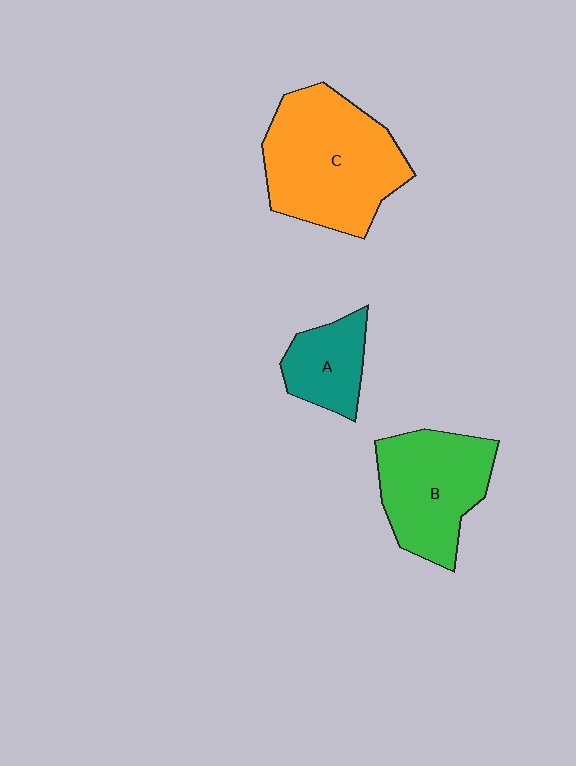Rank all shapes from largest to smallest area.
From largest to smallest: C (orange), B (green), A (teal).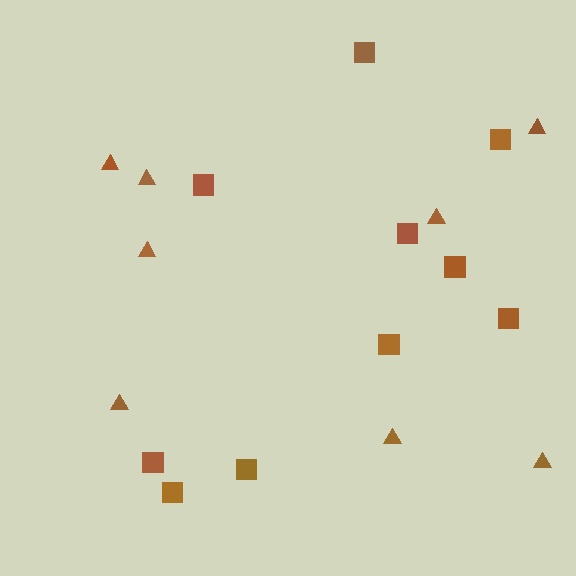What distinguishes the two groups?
There are 2 groups: one group of triangles (8) and one group of squares (10).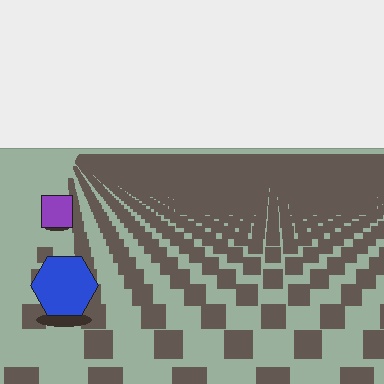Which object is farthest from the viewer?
The purple square is farthest from the viewer. It appears smaller and the ground texture around it is denser.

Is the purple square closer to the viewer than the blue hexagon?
No. The blue hexagon is closer — you can tell from the texture gradient: the ground texture is coarser near it.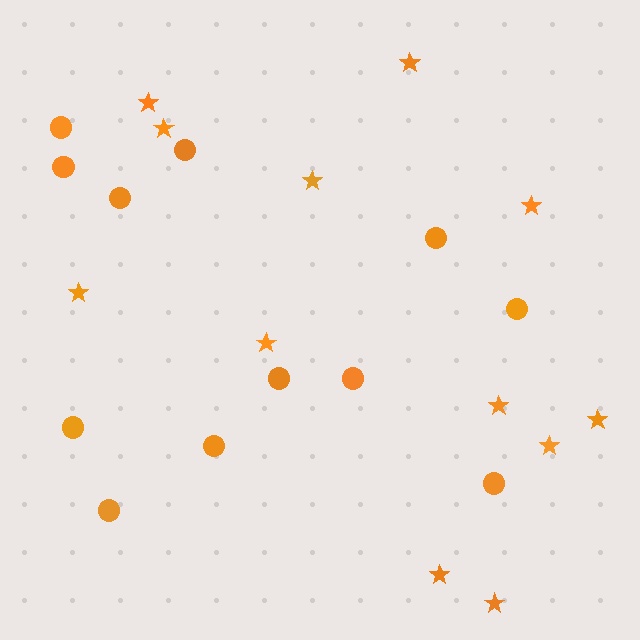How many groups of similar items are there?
There are 2 groups: one group of circles (12) and one group of stars (12).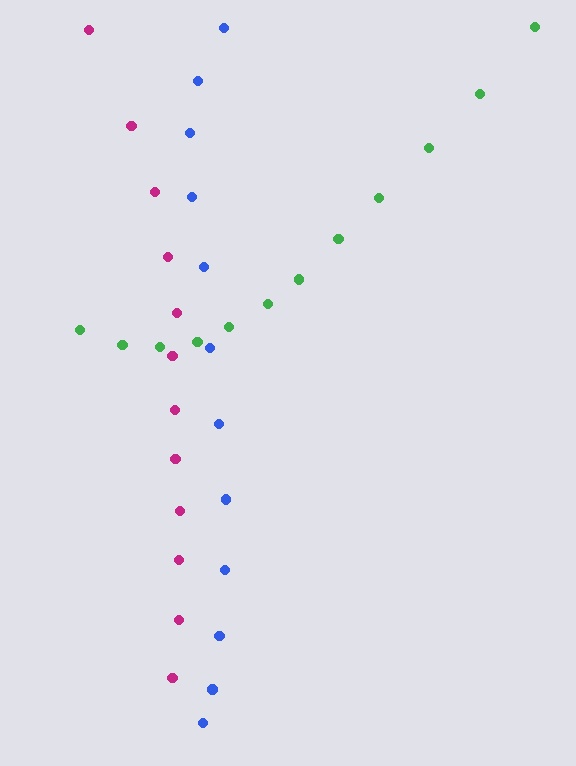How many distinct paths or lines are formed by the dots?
There are 3 distinct paths.